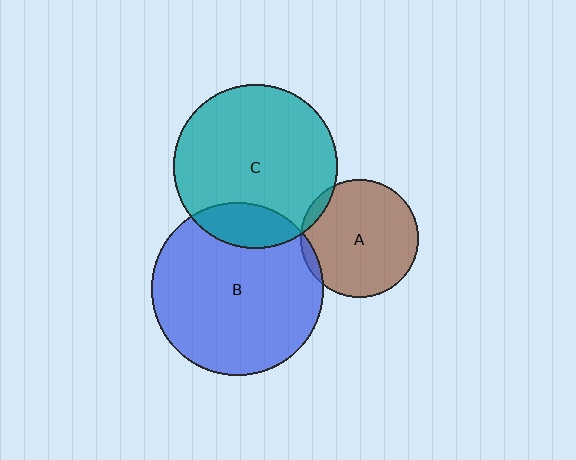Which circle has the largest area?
Circle B (blue).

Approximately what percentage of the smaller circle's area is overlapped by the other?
Approximately 15%.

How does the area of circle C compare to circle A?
Approximately 1.9 times.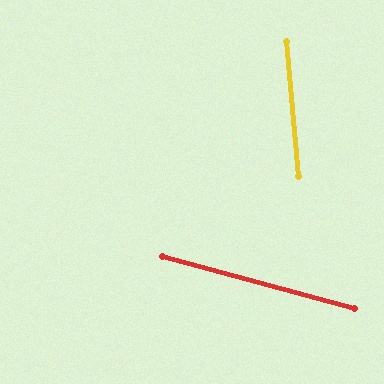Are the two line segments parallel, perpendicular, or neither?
Neither parallel nor perpendicular — they differ by about 70°.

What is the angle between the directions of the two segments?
Approximately 70 degrees.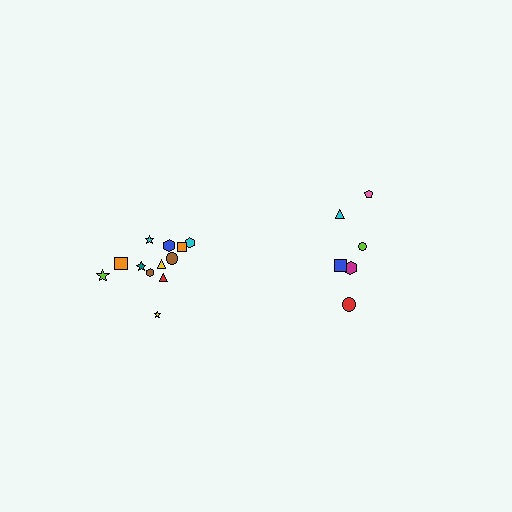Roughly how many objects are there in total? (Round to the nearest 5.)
Roughly 20 objects in total.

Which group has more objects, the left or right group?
The left group.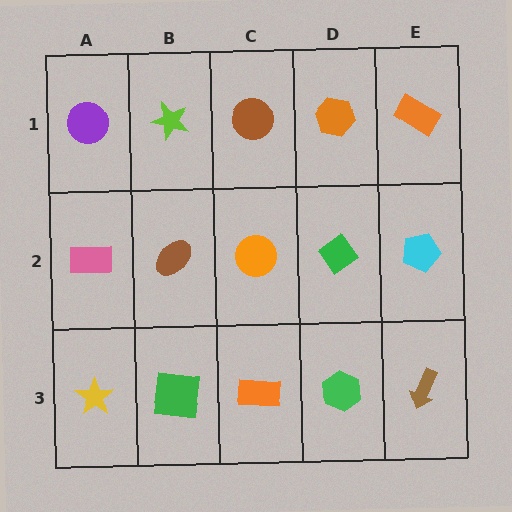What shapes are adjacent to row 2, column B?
A lime star (row 1, column B), a green square (row 3, column B), a pink rectangle (row 2, column A), an orange circle (row 2, column C).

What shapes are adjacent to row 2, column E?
An orange rectangle (row 1, column E), a brown arrow (row 3, column E), a green diamond (row 2, column D).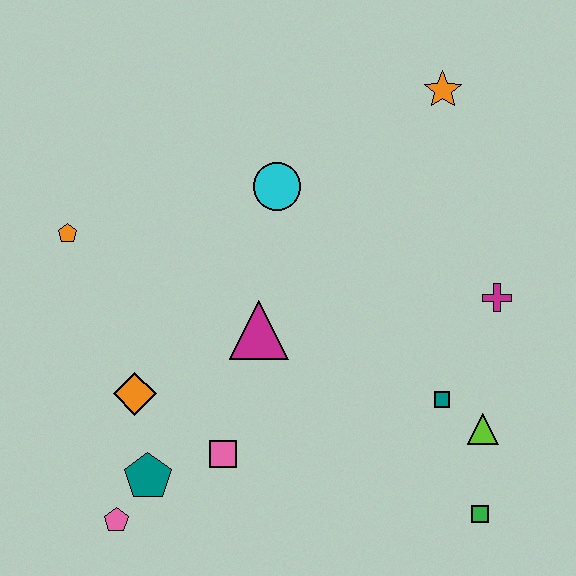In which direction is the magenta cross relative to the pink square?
The magenta cross is to the right of the pink square.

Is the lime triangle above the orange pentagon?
No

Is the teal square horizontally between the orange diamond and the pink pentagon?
No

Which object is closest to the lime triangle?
The teal square is closest to the lime triangle.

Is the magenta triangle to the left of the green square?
Yes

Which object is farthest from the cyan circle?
The green square is farthest from the cyan circle.